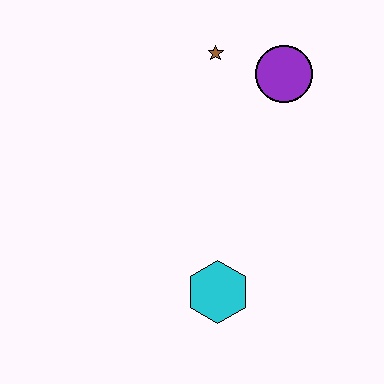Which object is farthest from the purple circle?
The cyan hexagon is farthest from the purple circle.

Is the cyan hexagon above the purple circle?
No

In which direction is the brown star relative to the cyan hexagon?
The brown star is above the cyan hexagon.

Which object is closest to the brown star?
The purple circle is closest to the brown star.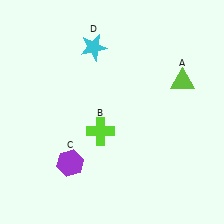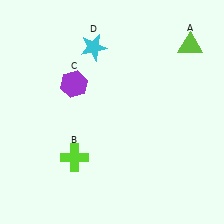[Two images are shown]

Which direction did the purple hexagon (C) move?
The purple hexagon (C) moved up.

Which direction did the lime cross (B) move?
The lime cross (B) moved down.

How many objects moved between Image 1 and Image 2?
3 objects moved between the two images.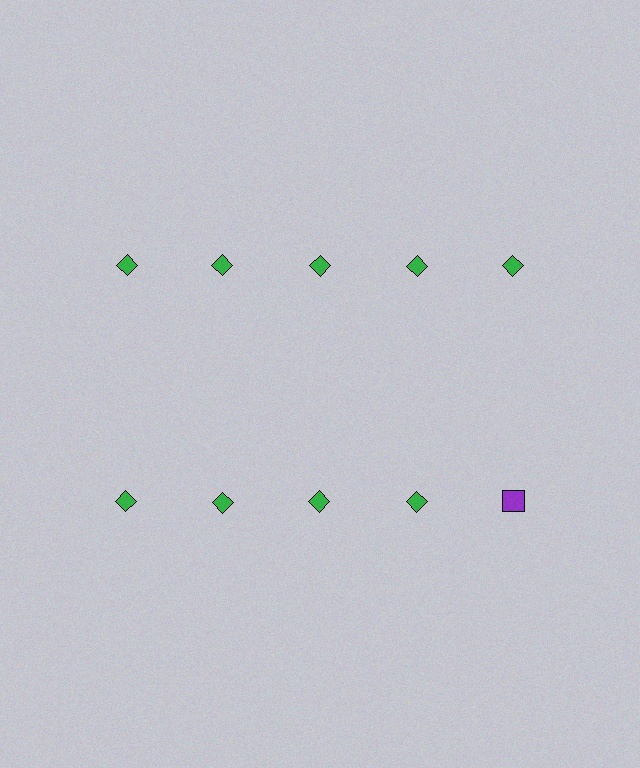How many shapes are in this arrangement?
There are 10 shapes arranged in a grid pattern.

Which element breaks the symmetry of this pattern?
The purple square in the second row, rightmost column breaks the symmetry. All other shapes are green diamonds.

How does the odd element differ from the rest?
It differs in both color (purple instead of green) and shape (square instead of diamond).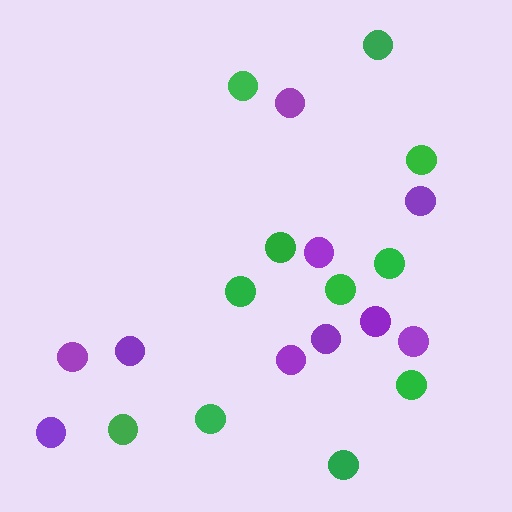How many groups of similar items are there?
There are 2 groups: one group of purple circles (10) and one group of green circles (11).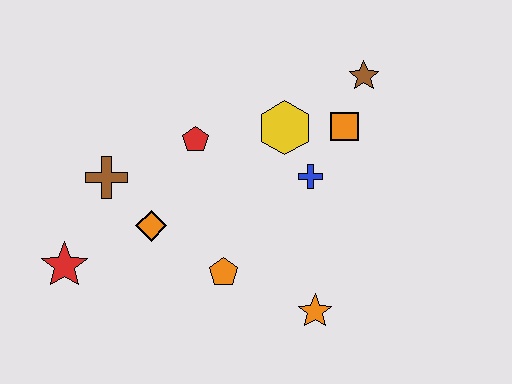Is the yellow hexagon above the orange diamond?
Yes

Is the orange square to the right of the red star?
Yes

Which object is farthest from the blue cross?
The red star is farthest from the blue cross.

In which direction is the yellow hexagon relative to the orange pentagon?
The yellow hexagon is above the orange pentagon.